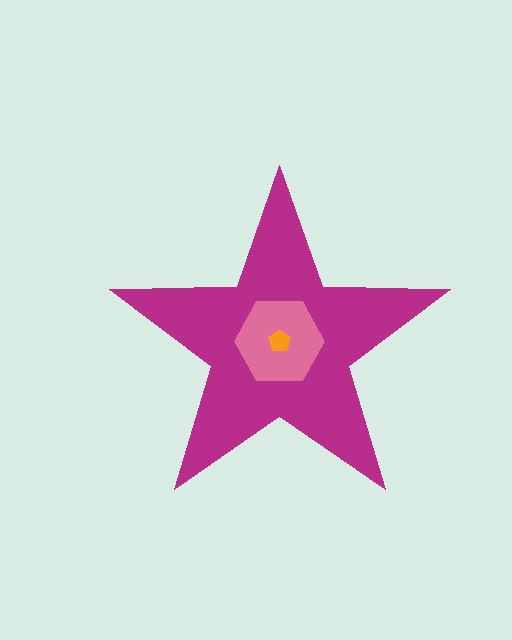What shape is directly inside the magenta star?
The pink hexagon.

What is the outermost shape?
The magenta star.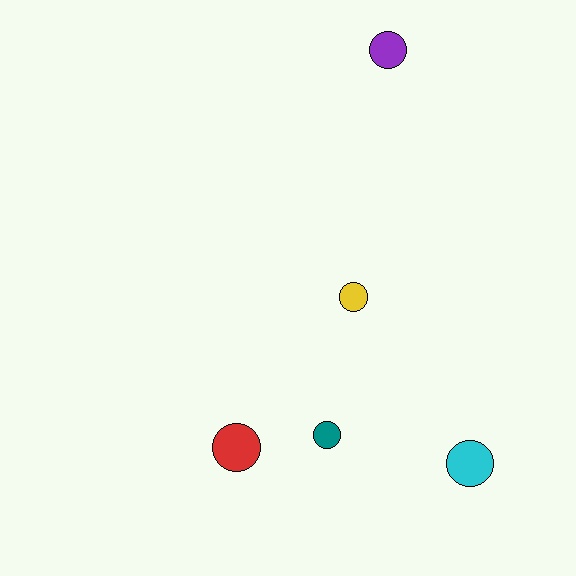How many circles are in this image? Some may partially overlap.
There are 5 circles.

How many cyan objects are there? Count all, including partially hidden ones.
There is 1 cyan object.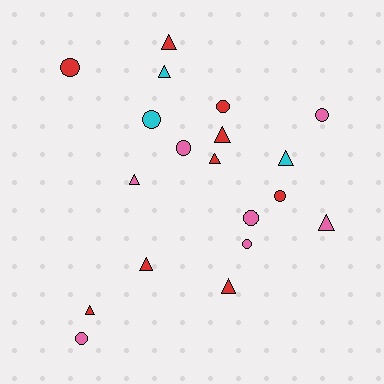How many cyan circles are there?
There is 1 cyan circle.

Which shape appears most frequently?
Triangle, with 10 objects.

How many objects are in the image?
There are 19 objects.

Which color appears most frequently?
Red, with 9 objects.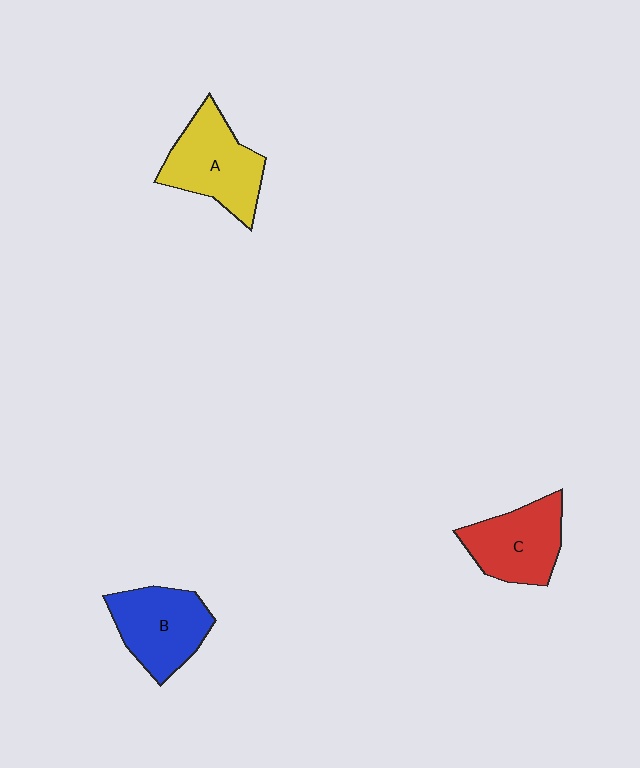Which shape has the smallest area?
Shape C (red).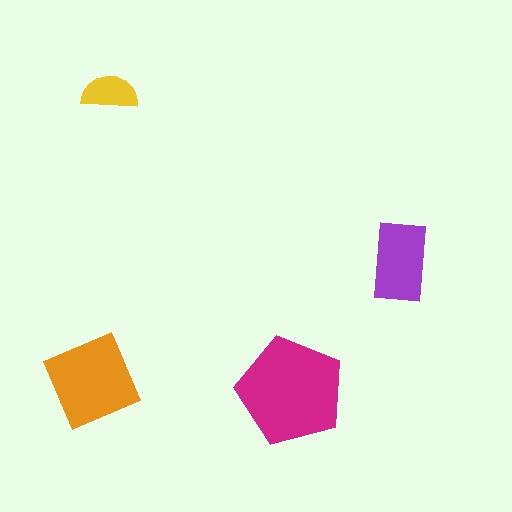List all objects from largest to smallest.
The magenta pentagon, the orange diamond, the purple rectangle, the yellow semicircle.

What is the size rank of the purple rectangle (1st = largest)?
3rd.